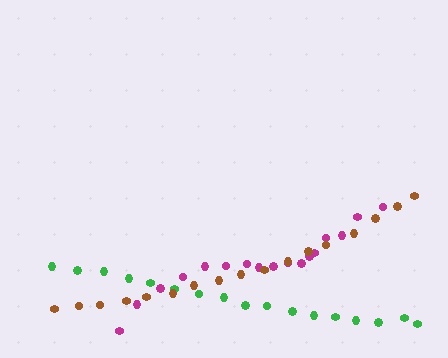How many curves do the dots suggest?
There are 3 distinct paths.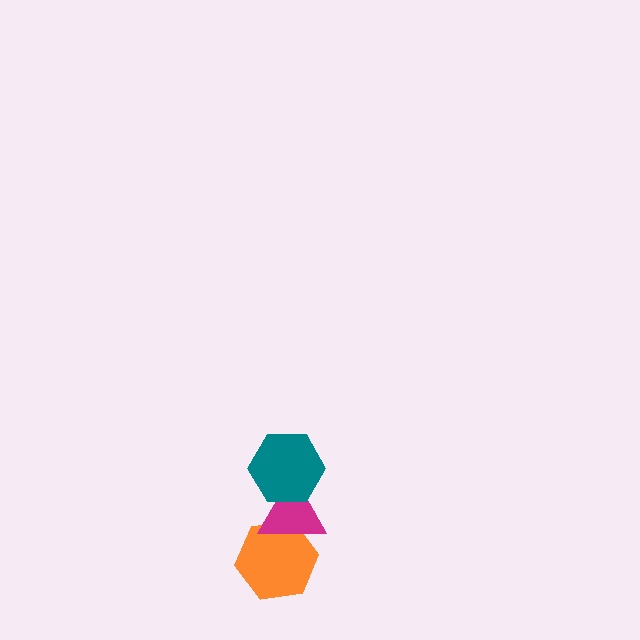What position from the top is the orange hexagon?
The orange hexagon is 3rd from the top.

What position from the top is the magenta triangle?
The magenta triangle is 2nd from the top.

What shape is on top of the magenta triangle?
The teal hexagon is on top of the magenta triangle.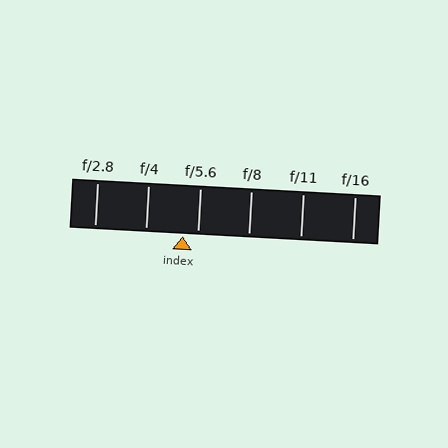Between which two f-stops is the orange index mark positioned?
The index mark is between f/4 and f/5.6.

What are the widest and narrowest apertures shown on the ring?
The widest aperture shown is f/2.8 and the narrowest is f/16.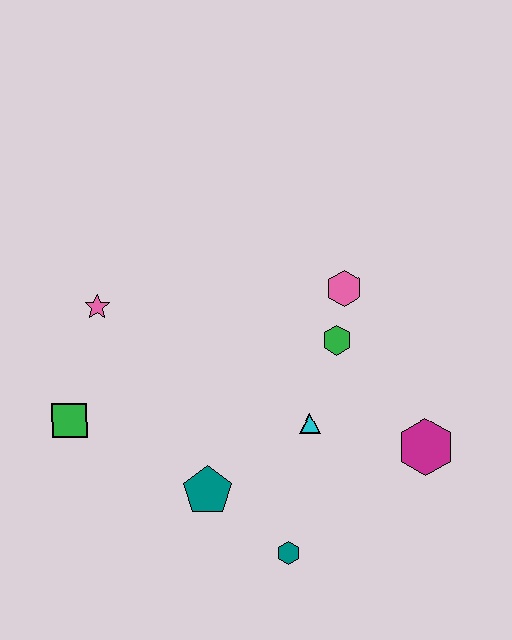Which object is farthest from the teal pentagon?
The pink hexagon is farthest from the teal pentagon.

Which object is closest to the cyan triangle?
The green hexagon is closest to the cyan triangle.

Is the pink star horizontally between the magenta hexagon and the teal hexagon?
No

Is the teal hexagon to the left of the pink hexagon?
Yes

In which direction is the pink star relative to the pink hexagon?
The pink star is to the left of the pink hexagon.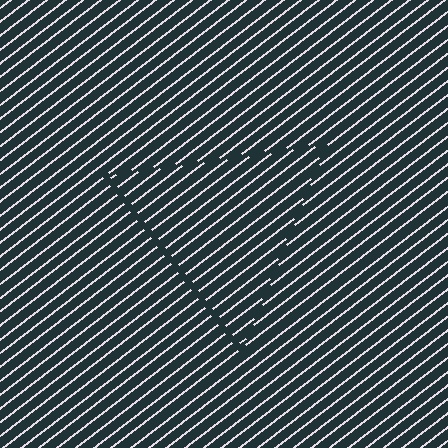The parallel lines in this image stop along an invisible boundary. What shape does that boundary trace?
An illusory triangle. The interior of the shape contains the same grating, shifted by half a period — the contour is defined by the phase discontinuity where line-ends from the inner and outer gratings abut.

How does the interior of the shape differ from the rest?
The interior of the shape contains the same grating, shifted by half a period — the contour is defined by the phase discontinuity where line-ends from the inner and outer gratings abut.